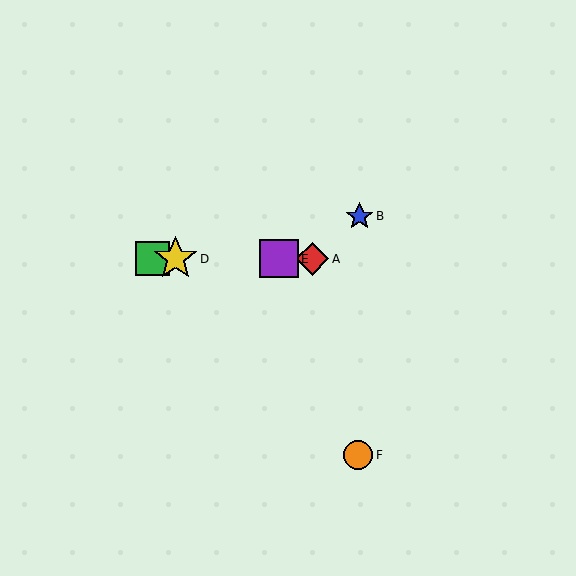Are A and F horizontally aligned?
No, A is at y≈259 and F is at y≈455.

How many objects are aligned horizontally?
4 objects (A, C, D, E) are aligned horizontally.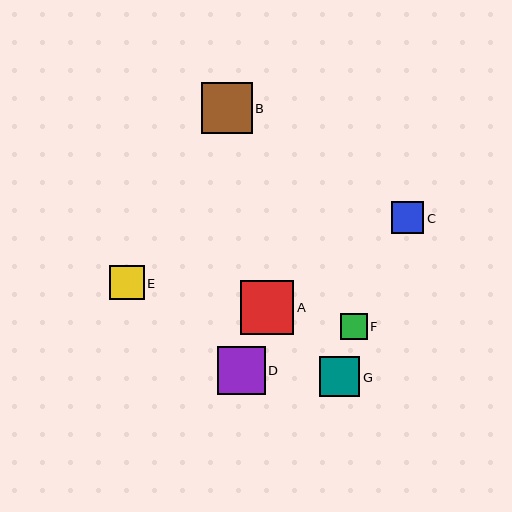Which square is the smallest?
Square F is the smallest with a size of approximately 27 pixels.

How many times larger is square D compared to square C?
Square D is approximately 1.5 times the size of square C.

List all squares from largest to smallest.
From largest to smallest: A, B, D, G, E, C, F.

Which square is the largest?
Square A is the largest with a size of approximately 54 pixels.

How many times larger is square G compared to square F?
Square G is approximately 1.5 times the size of square F.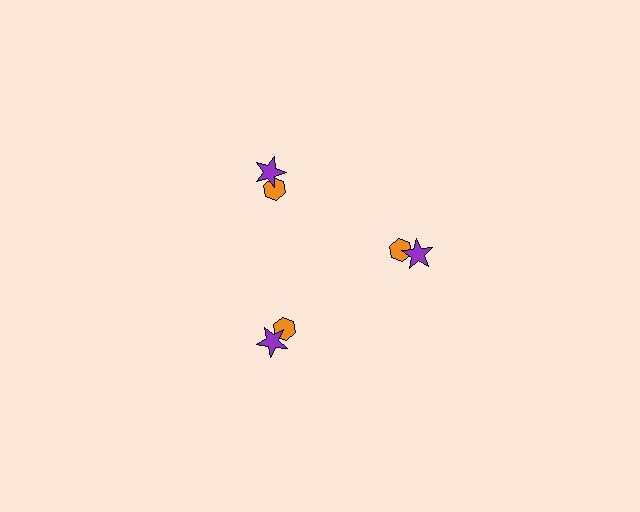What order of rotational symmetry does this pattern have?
This pattern has 3-fold rotational symmetry.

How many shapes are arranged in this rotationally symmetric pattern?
There are 6 shapes, arranged in 3 groups of 2.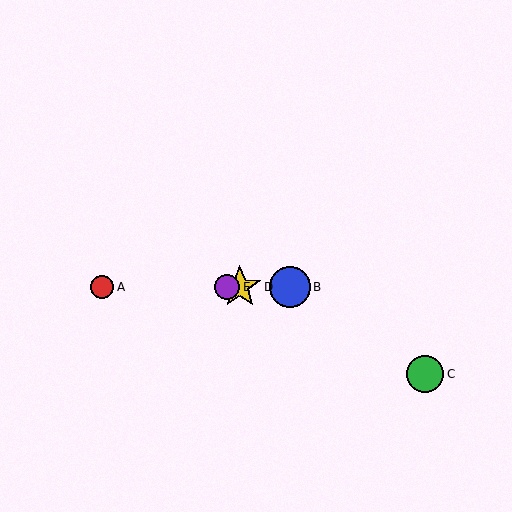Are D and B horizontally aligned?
Yes, both are at y≈287.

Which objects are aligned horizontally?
Objects A, B, D, E are aligned horizontally.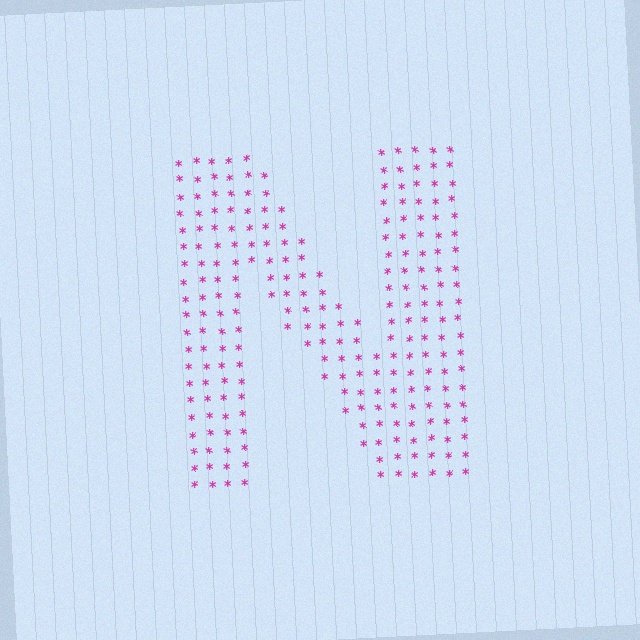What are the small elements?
The small elements are asterisks.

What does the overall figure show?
The overall figure shows the letter N.